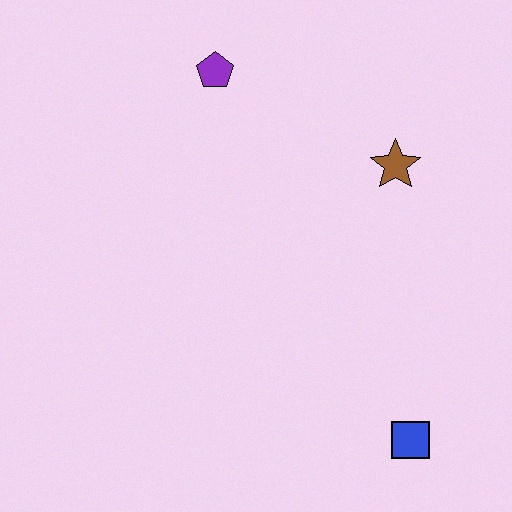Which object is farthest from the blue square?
The purple pentagon is farthest from the blue square.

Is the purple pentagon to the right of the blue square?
No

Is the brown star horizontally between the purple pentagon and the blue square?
Yes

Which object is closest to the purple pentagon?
The brown star is closest to the purple pentagon.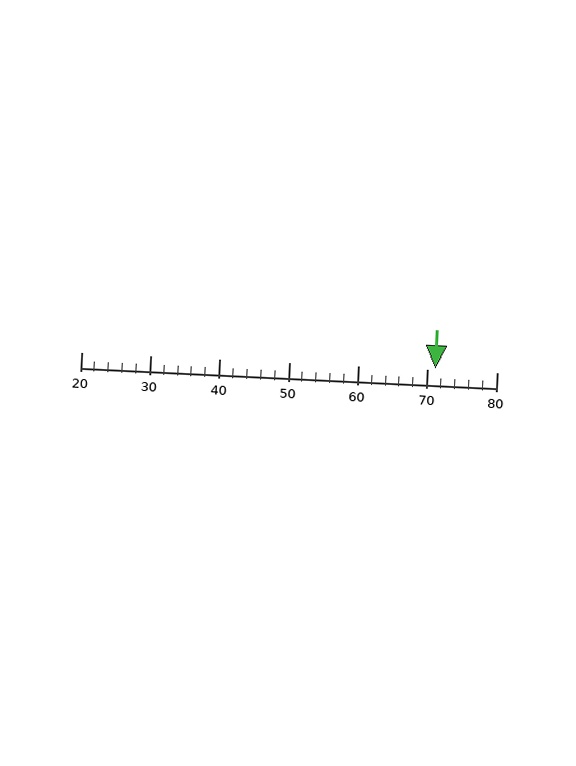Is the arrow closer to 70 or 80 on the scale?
The arrow is closer to 70.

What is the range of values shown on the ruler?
The ruler shows values from 20 to 80.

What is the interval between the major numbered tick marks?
The major tick marks are spaced 10 units apart.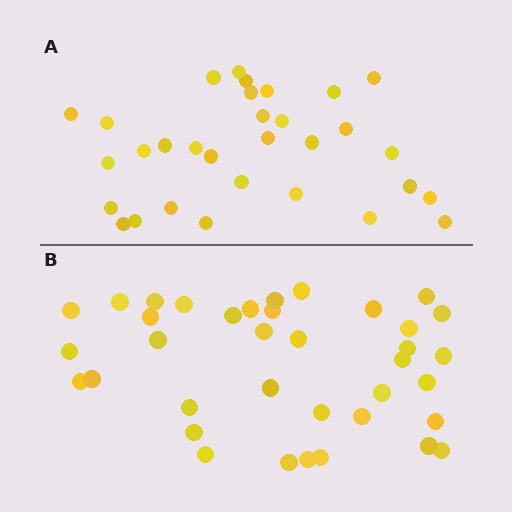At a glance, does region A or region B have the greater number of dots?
Region B (the bottom region) has more dots.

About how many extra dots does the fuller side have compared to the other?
Region B has about 6 more dots than region A.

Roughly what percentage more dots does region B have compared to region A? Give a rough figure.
About 20% more.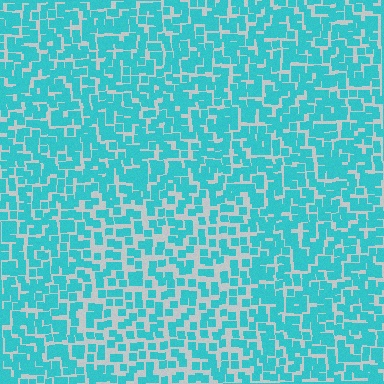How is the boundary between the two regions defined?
The boundary is defined by a change in element density (approximately 1.5x ratio). All elements are the same color, size, and shape.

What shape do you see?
I see a rectangle.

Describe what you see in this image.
The image contains small cyan elements arranged at two different densities. A rectangle-shaped region is visible where the elements are less densely packed than the surrounding area.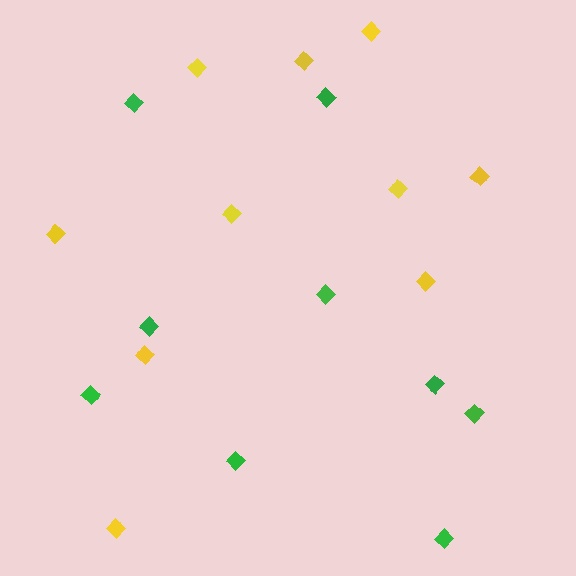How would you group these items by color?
There are 2 groups: one group of green diamonds (9) and one group of yellow diamonds (10).